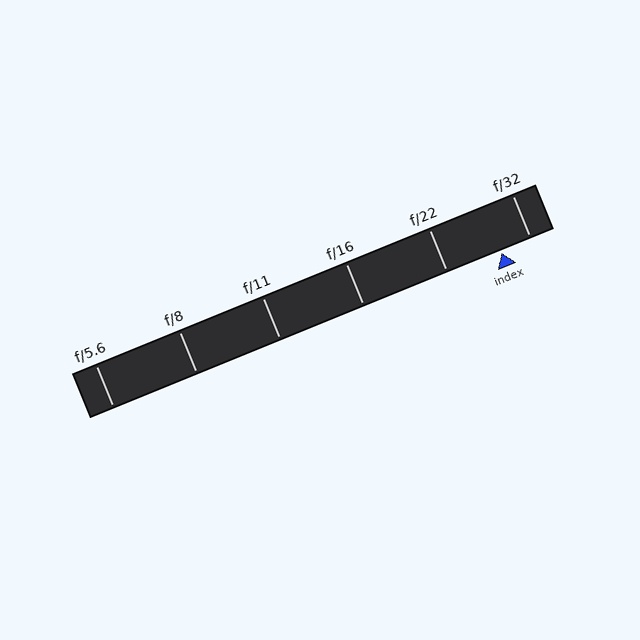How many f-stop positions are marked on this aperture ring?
There are 6 f-stop positions marked.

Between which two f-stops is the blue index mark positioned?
The index mark is between f/22 and f/32.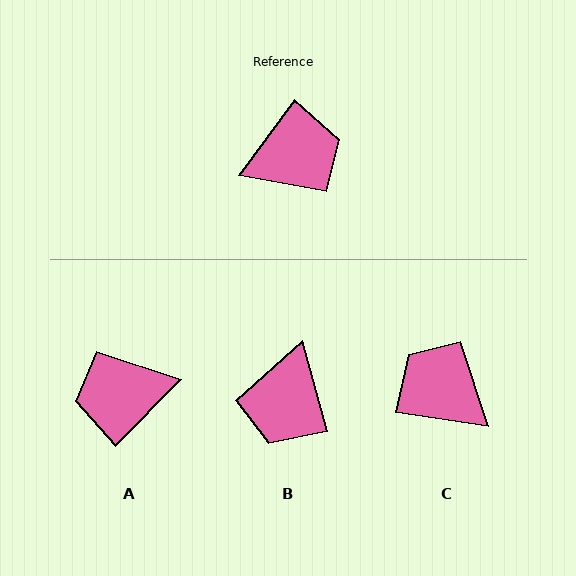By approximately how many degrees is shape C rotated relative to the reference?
Approximately 118 degrees counter-clockwise.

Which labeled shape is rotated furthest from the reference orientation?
A, about 172 degrees away.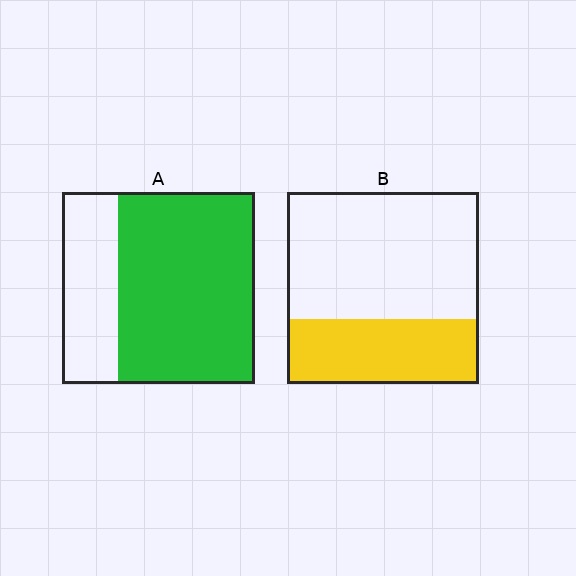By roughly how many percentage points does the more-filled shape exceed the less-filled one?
By roughly 35 percentage points (A over B).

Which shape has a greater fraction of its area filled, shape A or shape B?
Shape A.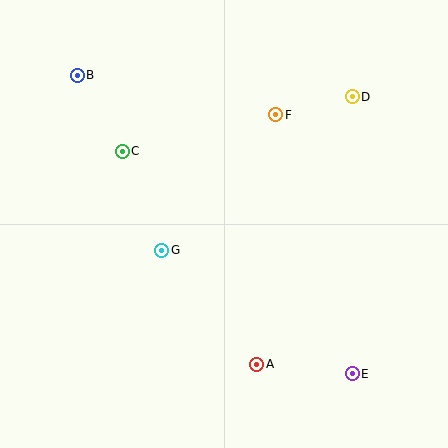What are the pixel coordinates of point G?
Point G is at (162, 250).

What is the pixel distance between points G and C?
The distance between G and C is 107 pixels.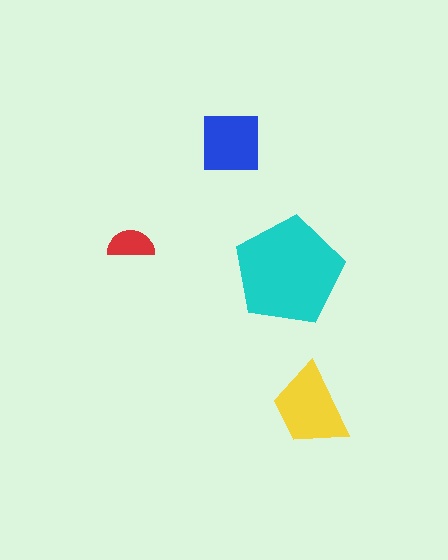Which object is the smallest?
The red semicircle.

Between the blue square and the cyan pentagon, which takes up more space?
The cyan pentagon.